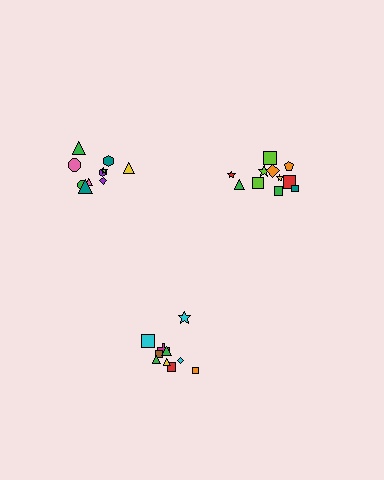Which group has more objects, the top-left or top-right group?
The top-right group.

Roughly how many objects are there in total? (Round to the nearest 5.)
Roughly 30 objects in total.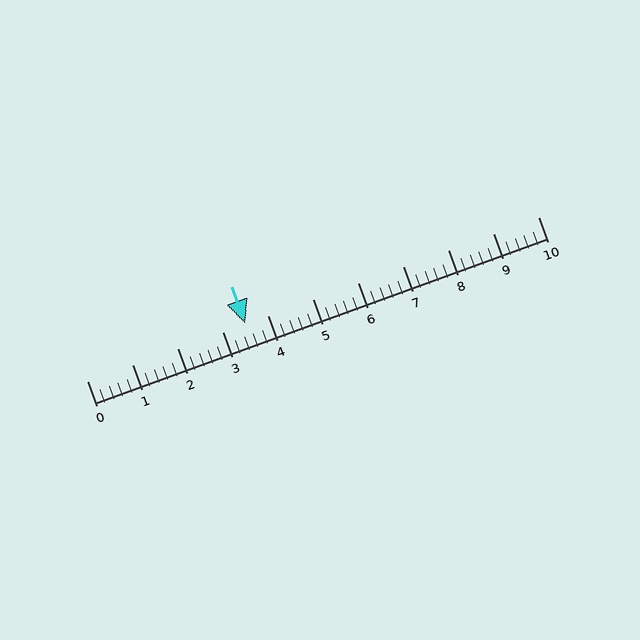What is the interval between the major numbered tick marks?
The major tick marks are spaced 1 units apart.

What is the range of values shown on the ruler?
The ruler shows values from 0 to 10.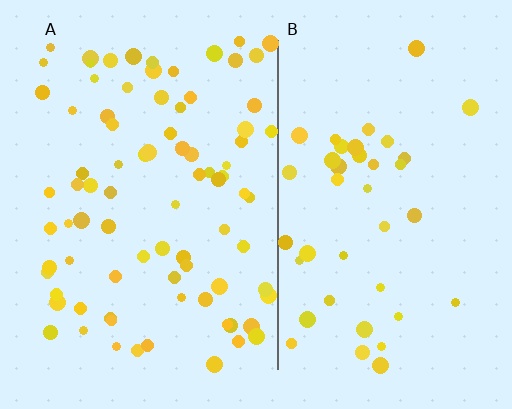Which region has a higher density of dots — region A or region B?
A (the left).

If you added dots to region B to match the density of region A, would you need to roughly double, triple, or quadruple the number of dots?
Approximately double.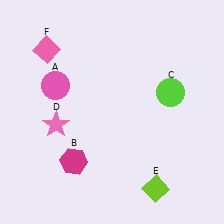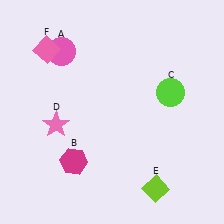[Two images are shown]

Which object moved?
The pink circle (A) moved up.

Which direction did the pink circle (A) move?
The pink circle (A) moved up.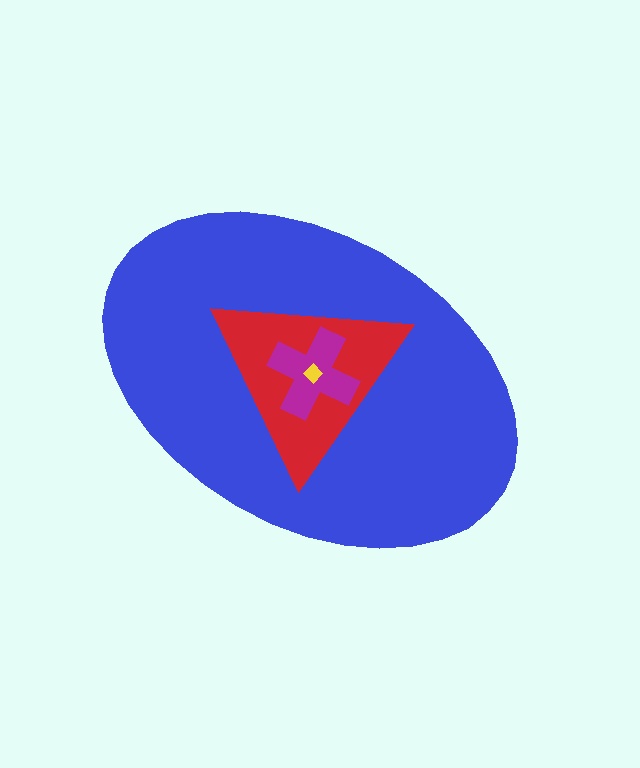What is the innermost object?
The yellow diamond.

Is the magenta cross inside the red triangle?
Yes.